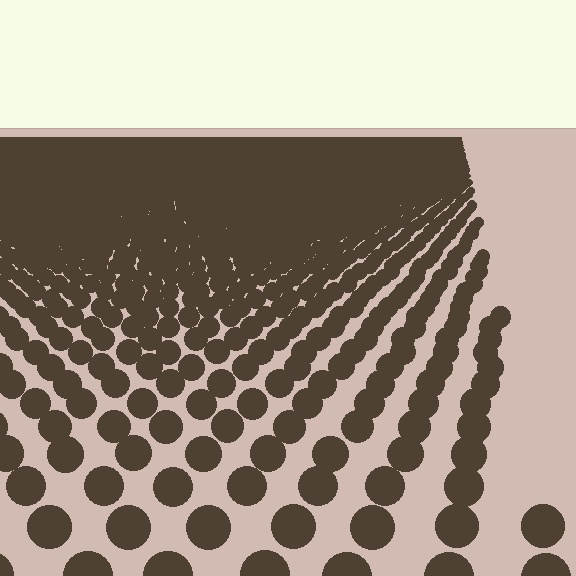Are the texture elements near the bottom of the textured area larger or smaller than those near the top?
Larger. Near the bottom, elements are closer to the viewer and appear at a bigger on-screen size.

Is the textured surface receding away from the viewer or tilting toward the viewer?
The surface is receding away from the viewer. Texture elements get smaller and denser toward the top.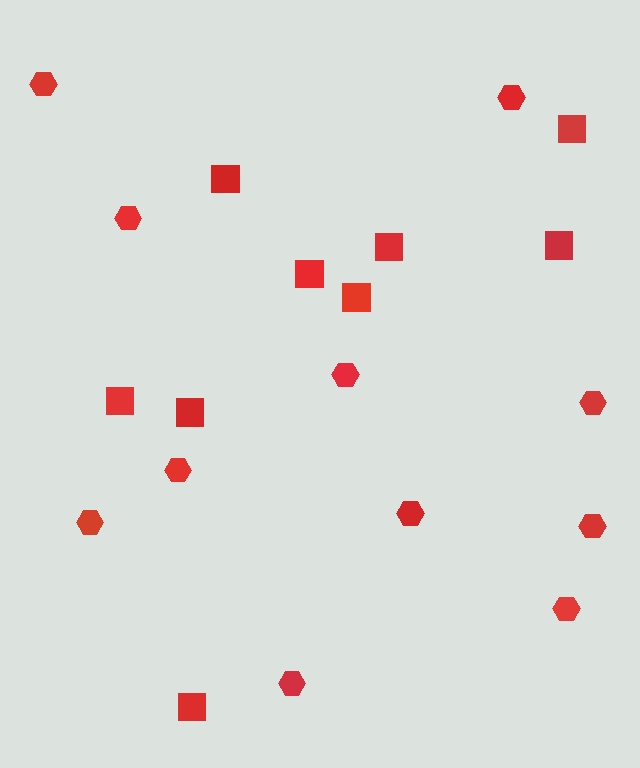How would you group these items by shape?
There are 2 groups: one group of squares (9) and one group of hexagons (11).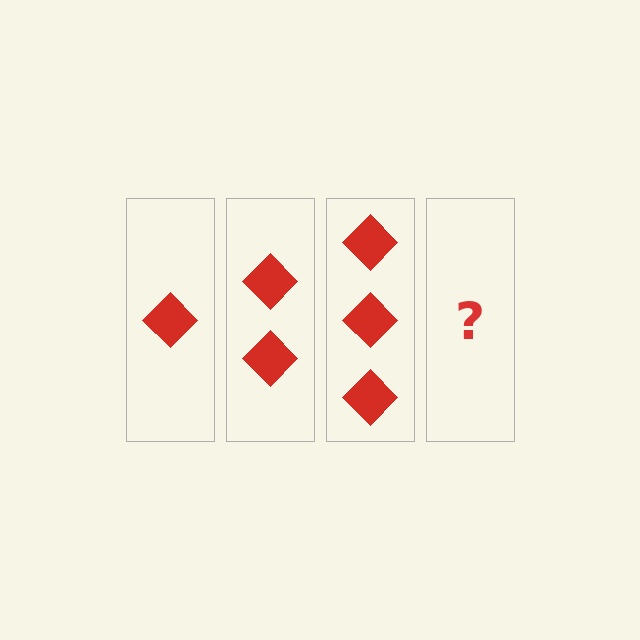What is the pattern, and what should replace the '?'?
The pattern is that each step adds one more diamond. The '?' should be 4 diamonds.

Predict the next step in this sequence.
The next step is 4 diamonds.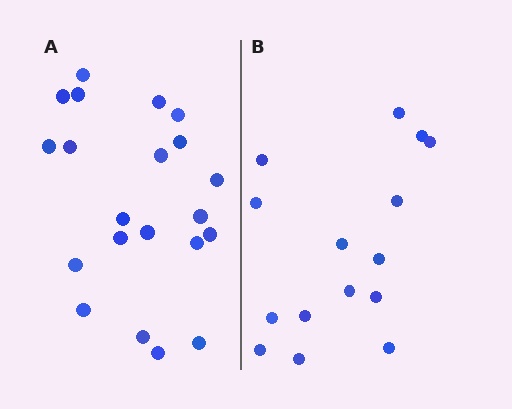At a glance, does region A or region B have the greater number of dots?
Region A (the left region) has more dots.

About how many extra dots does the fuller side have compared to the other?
Region A has about 6 more dots than region B.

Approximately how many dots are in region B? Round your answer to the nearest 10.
About 20 dots. (The exact count is 15, which rounds to 20.)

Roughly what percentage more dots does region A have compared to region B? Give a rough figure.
About 40% more.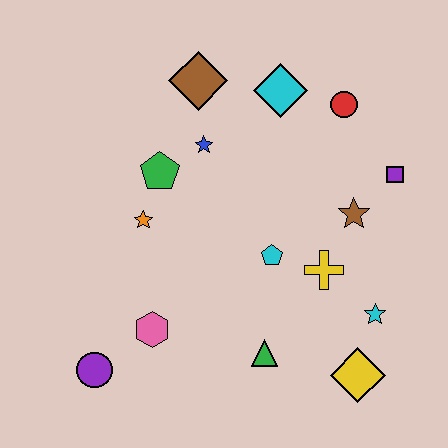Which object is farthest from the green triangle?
The brown diamond is farthest from the green triangle.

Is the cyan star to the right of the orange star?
Yes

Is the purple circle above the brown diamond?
No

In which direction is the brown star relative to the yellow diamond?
The brown star is above the yellow diamond.